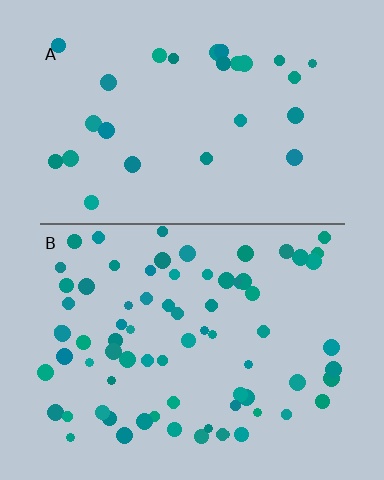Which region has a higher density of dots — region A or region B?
B (the bottom).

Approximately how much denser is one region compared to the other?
Approximately 2.8× — region B over region A.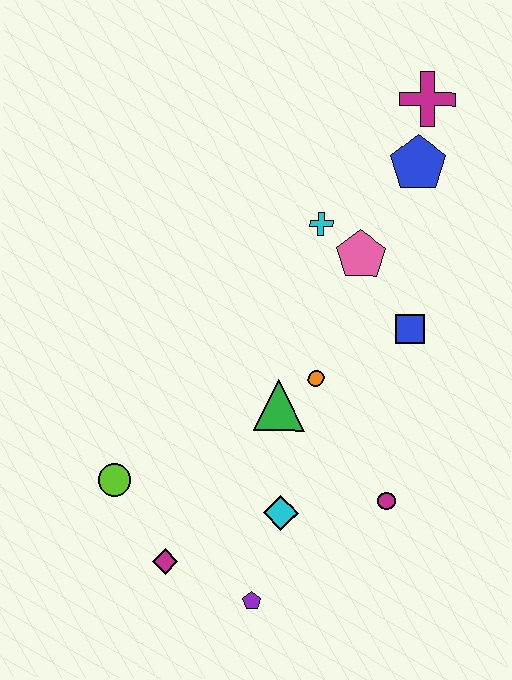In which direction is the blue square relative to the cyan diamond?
The blue square is above the cyan diamond.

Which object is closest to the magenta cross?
The blue pentagon is closest to the magenta cross.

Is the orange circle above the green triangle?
Yes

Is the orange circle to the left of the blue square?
Yes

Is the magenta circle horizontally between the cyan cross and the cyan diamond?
No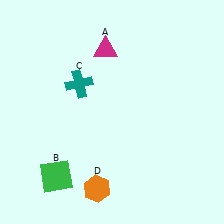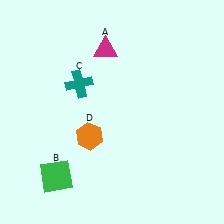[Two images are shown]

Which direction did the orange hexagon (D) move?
The orange hexagon (D) moved up.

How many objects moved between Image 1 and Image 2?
1 object moved between the two images.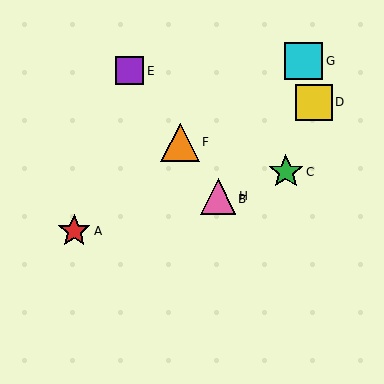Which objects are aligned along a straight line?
Objects B, E, F, H are aligned along a straight line.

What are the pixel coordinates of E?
Object E is at (130, 71).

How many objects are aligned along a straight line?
4 objects (B, E, F, H) are aligned along a straight line.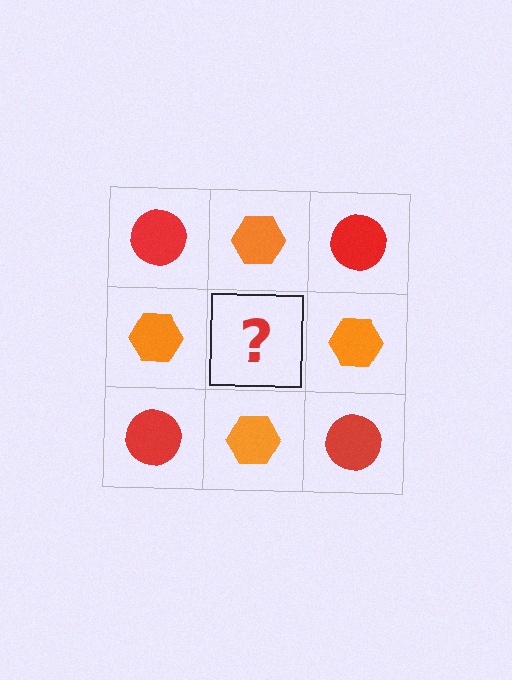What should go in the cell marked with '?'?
The missing cell should contain a red circle.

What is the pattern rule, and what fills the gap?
The rule is that it alternates red circle and orange hexagon in a checkerboard pattern. The gap should be filled with a red circle.